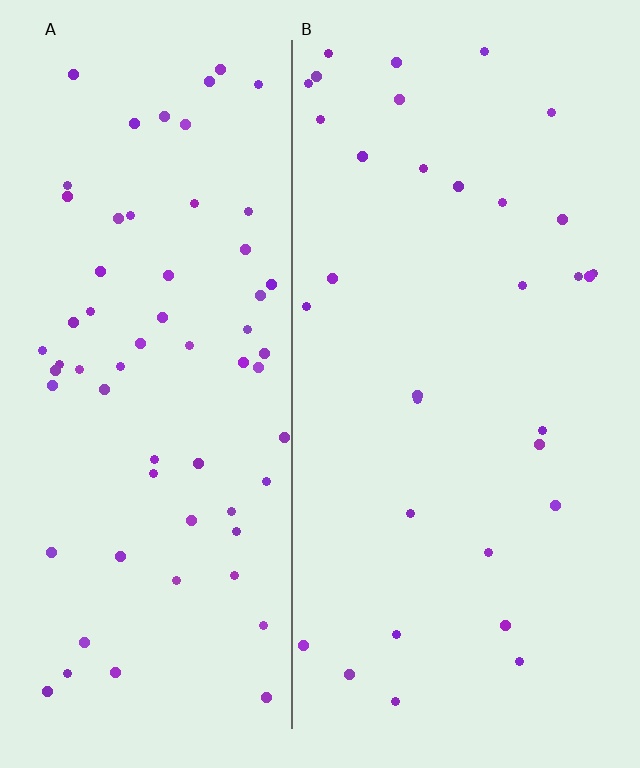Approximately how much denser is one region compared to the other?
Approximately 2.0× — region A over region B.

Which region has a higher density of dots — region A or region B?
A (the left).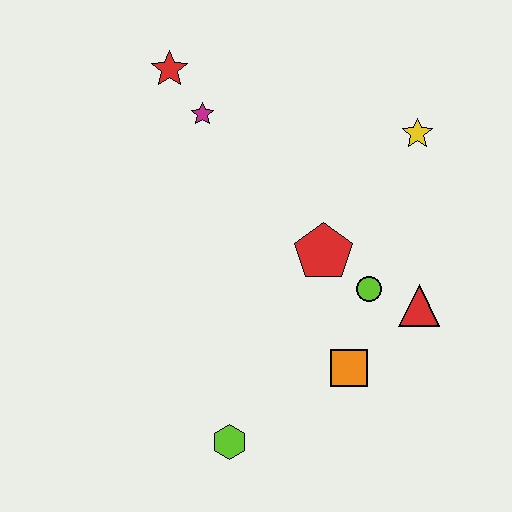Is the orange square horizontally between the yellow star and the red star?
Yes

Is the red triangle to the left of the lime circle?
No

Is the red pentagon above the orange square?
Yes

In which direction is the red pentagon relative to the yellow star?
The red pentagon is below the yellow star.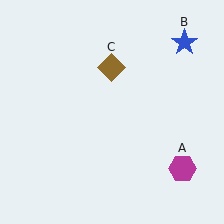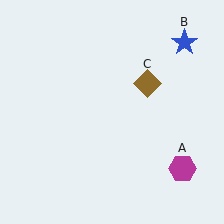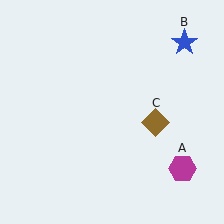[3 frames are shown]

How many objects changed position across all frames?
1 object changed position: brown diamond (object C).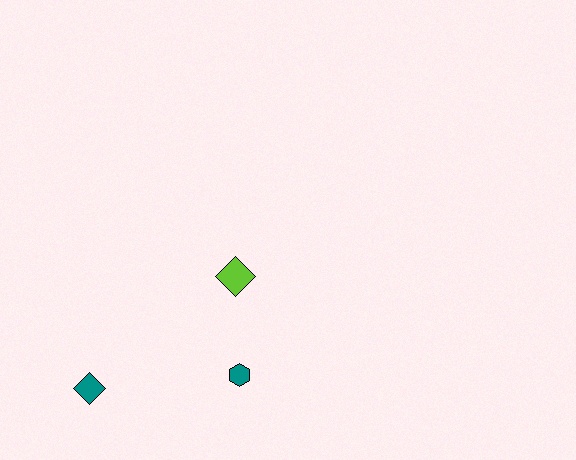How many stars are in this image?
There are no stars.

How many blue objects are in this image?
There are no blue objects.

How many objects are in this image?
There are 3 objects.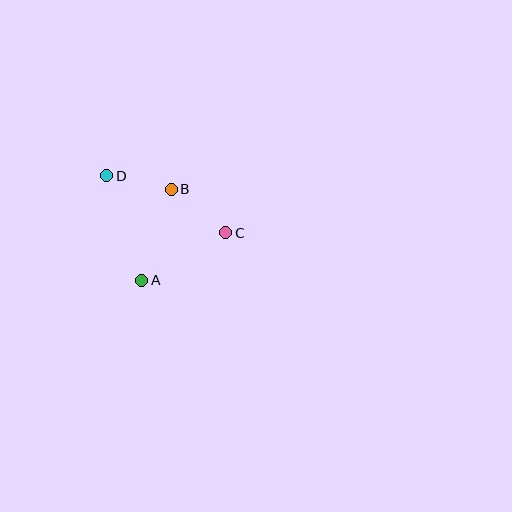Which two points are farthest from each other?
Points C and D are farthest from each other.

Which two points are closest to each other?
Points B and D are closest to each other.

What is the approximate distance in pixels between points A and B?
The distance between A and B is approximately 96 pixels.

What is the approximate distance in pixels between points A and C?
The distance between A and C is approximately 96 pixels.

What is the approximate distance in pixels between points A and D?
The distance between A and D is approximately 110 pixels.